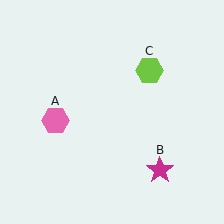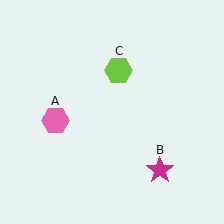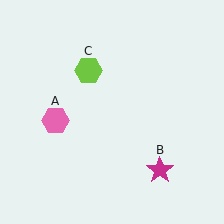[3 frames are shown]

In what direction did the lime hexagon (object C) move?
The lime hexagon (object C) moved left.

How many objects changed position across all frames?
1 object changed position: lime hexagon (object C).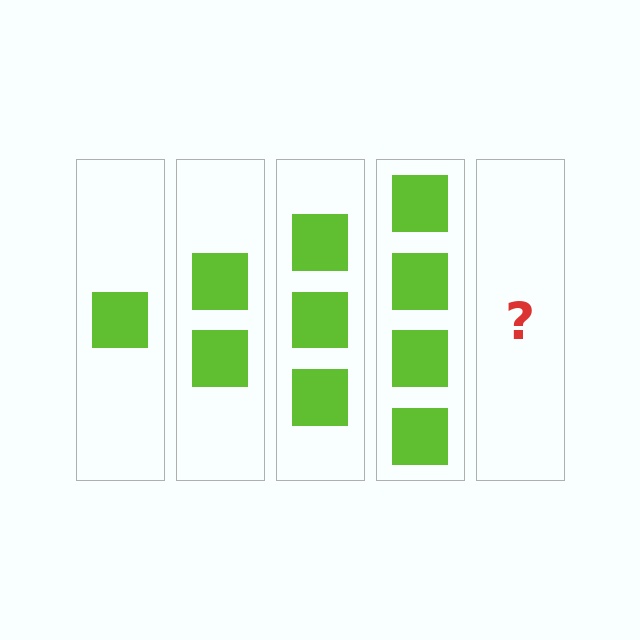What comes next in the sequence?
The next element should be 5 squares.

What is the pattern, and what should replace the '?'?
The pattern is that each step adds one more square. The '?' should be 5 squares.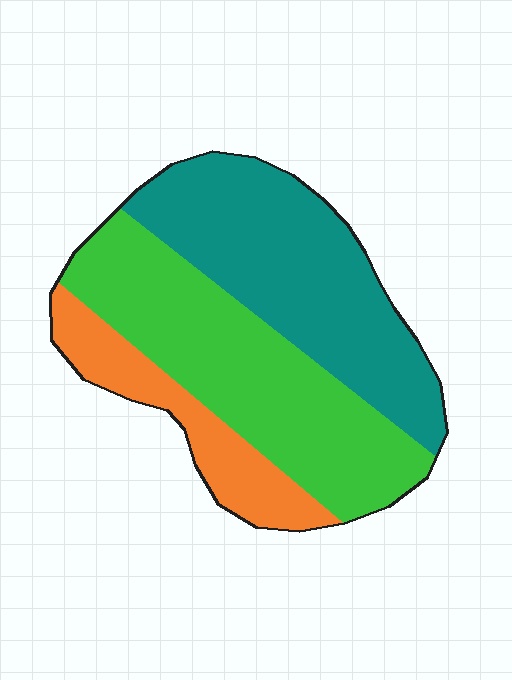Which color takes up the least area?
Orange, at roughly 15%.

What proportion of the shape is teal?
Teal takes up about two fifths (2/5) of the shape.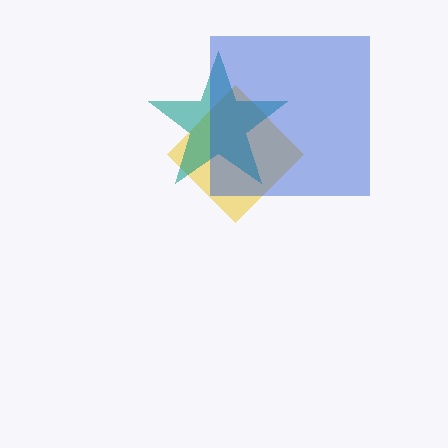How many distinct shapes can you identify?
There are 3 distinct shapes: a yellow diamond, a teal star, a blue square.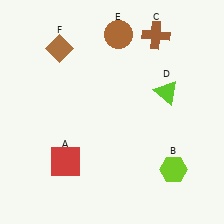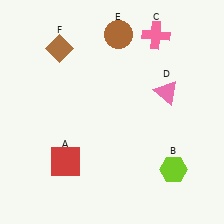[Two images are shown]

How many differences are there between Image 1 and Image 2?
There are 2 differences between the two images.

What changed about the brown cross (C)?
In Image 1, C is brown. In Image 2, it changed to pink.